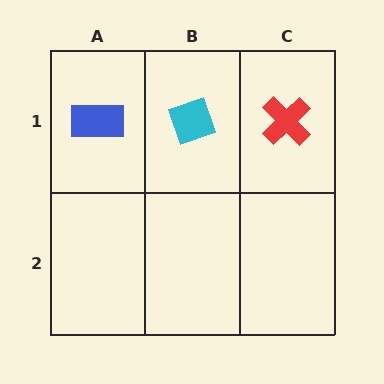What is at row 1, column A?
A blue rectangle.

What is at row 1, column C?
A red cross.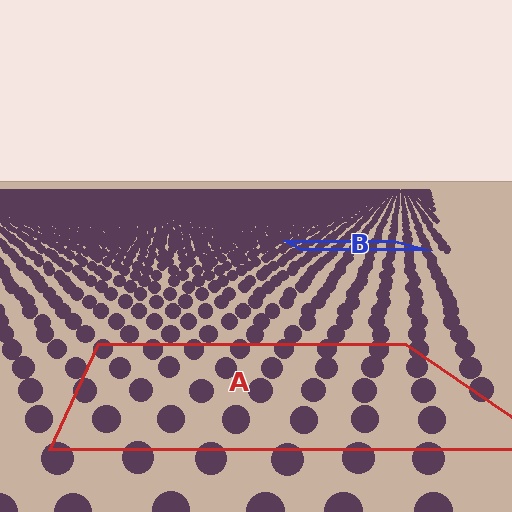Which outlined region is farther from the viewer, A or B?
Region B is farther from the viewer — the texture elements inside it appear smaller and more densely packed.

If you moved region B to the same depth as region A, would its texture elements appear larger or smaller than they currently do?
They would appear larger. At a closer depth, the same texture elements are projected at a bigger on-screen size.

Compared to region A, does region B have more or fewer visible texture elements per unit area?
Region B has more texture elements per unit area — they are packed more densely because it is farther away.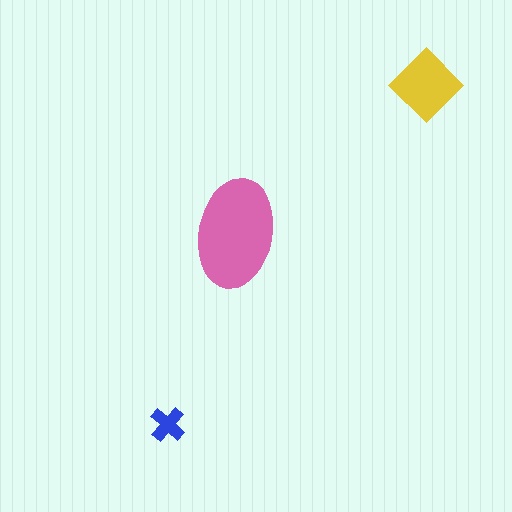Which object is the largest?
The pink ellipse.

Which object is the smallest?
The blue cross.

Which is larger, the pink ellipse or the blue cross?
The pink ellipse.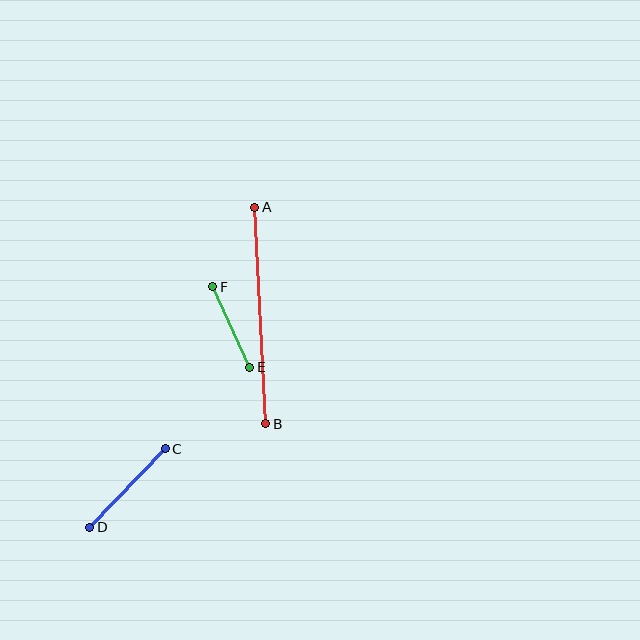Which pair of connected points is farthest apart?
Points A and B are farthest apart.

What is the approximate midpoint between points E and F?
The midpoint is at approximately (231, 327) pixels.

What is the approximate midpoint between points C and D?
The midpoint is at approximately (128, 488) pixels.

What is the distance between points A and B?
The distance is approximately 217 pixels.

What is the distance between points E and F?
The distance is approximately 89 pixels.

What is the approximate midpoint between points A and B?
The midpoint is at approximately (260, 315) pixels.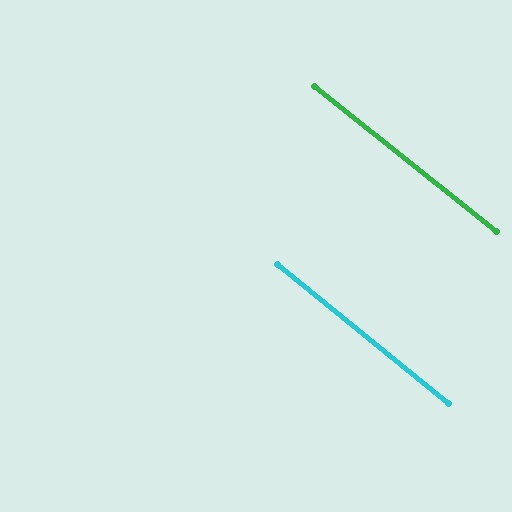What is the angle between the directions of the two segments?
Approximately 0 degrees.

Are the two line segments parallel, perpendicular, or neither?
Parallel — their directions differ by only 0.4°.